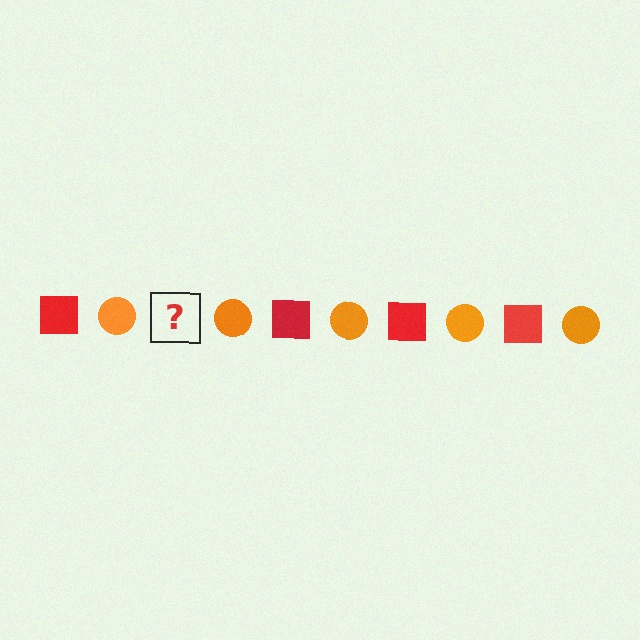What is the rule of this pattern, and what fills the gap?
The rule is that the pattern alternates between red square and orange circle. The gap should be filled with a red square.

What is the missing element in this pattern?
The missing element is a red square.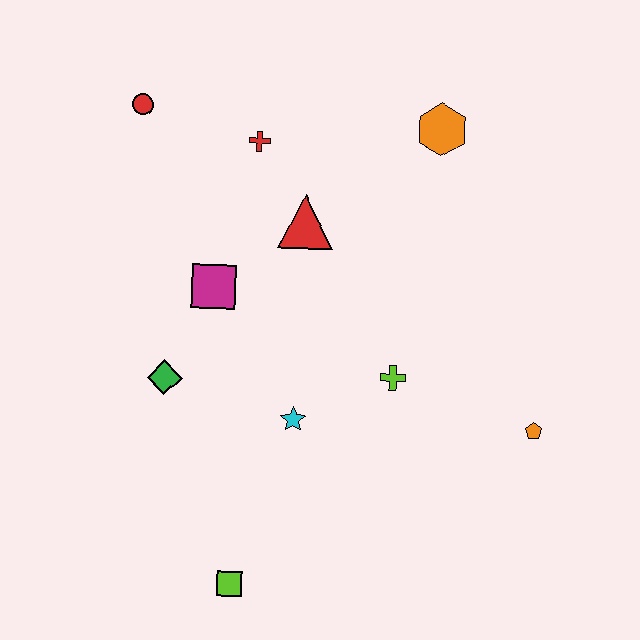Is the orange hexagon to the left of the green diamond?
No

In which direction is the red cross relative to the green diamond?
The red cross is above the green diamond.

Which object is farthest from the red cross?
The lime square is farthest from the red cross.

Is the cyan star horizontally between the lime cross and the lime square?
Yes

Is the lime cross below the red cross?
Yes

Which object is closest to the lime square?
The cyan star is closest to the lime square.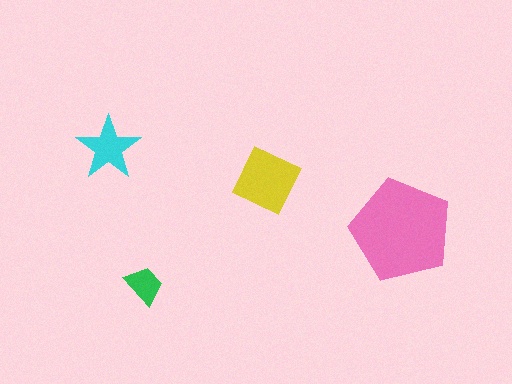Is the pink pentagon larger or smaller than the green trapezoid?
Larger.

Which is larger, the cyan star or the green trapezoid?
The cyan star.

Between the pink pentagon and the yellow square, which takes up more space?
The pink pentagon.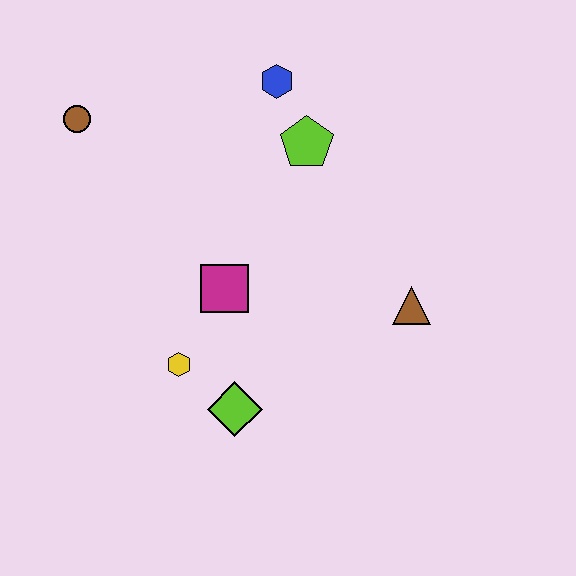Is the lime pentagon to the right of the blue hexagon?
Yes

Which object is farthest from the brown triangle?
The brown circle is farthest from the brown triangle.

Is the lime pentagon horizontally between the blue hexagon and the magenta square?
No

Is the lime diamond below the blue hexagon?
Yes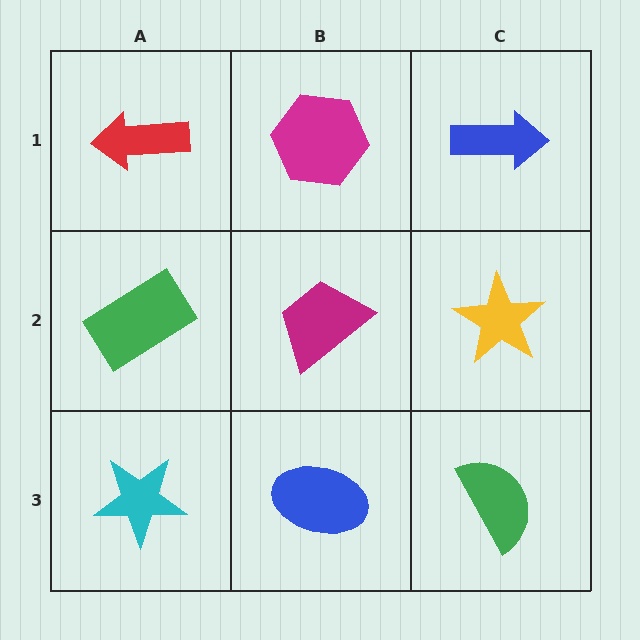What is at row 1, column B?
A magenta hexagon.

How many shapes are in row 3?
3 shapes.